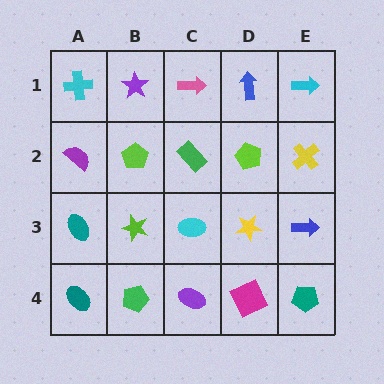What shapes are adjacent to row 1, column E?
A yellow cross (row 2, column E), a blue arrow (row 1, column D).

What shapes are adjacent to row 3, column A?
A purple semicircle (row 2, column A), a teal ellipse (row 4, column A), a lime star (row 3, column B).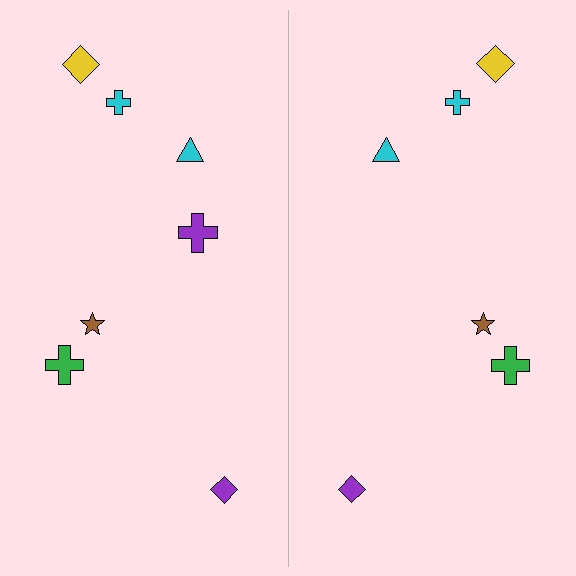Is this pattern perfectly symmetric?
No, the pattern is not perfectly symmetric. A purple cross is missing from the right side.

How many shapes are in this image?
There are 13 shapes in this image.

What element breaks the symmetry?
A purple cross is missing from the right side.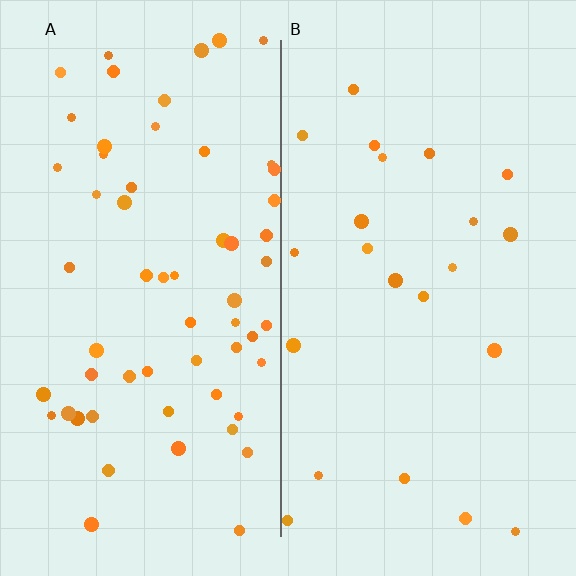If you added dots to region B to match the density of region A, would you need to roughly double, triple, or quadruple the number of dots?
Approximately triple.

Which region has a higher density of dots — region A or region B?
A (the left).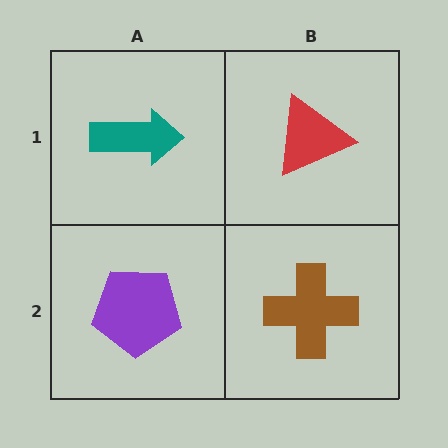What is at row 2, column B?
A brown cross.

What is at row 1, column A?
A teal arrow.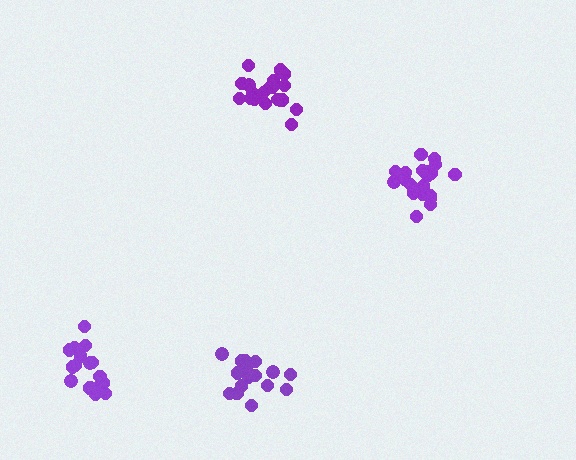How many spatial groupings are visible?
There are 4 spatial groupings.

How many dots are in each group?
Group 1: 20 dots, Group 2: 21 dots, Group 3: 21 dots, Group 4: 16 dots (78 total).